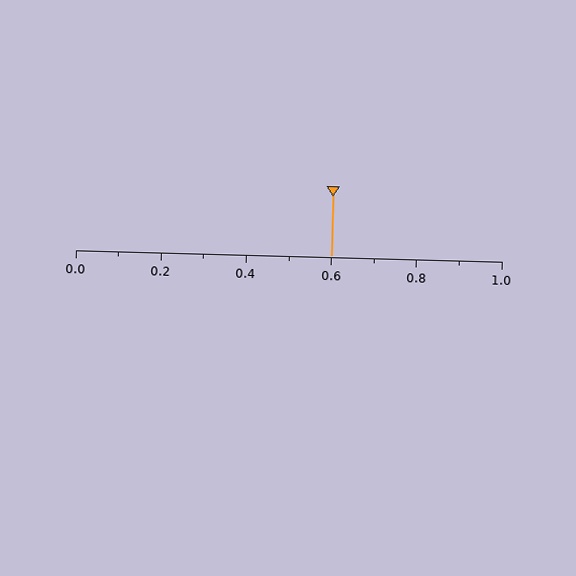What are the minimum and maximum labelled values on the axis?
The axis runs from 0.0 to 1.0.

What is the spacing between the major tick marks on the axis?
The major ticks are spaced 0.2 apart.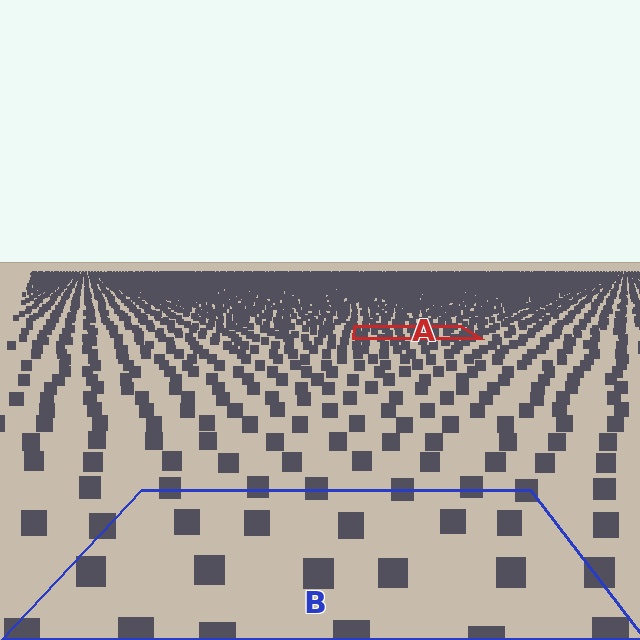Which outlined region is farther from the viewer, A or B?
Region A is farther from the viewer — the texture elements inside it appear smaller and more densely packed.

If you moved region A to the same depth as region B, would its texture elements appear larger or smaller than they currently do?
They would appear larger. At a closer depth, the same texture elements are projected at a bigger on-screen size.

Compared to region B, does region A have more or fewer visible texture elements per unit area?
Region A has more texture elements per unit area — they are packed more densely because it is farther away.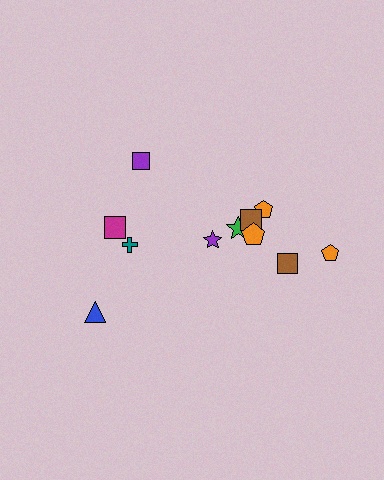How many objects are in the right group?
There are 7 objects.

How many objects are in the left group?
There are 4 objects.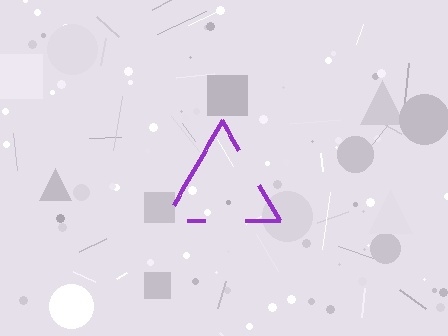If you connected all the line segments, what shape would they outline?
They would outline a triangle.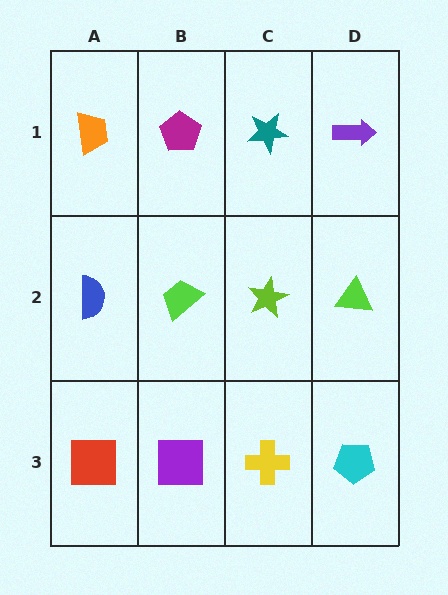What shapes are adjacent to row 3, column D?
A lime triangle (row 2, column D), a yellow cross (row 3, column C).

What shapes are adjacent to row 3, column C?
A lime star (row 2, column C), a purple square (row 3, column B), a cyan pentagon (row 3, column D).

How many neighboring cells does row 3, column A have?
2.